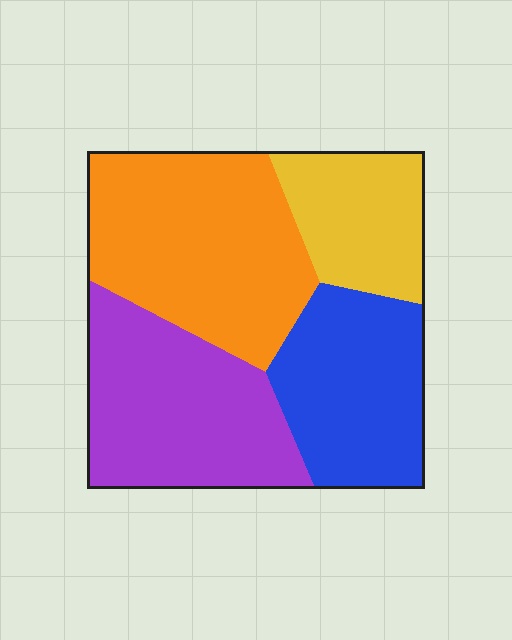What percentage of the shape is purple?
Purple takes up about one quarter (1/4) of the shape.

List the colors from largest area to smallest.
From largest to smallest: orange, purple, blue, yellow.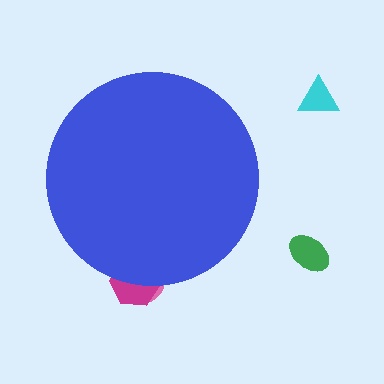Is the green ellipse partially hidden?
No, the green ellipse is fully visible.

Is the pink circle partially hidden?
Yes, the pink circle is partially hidden behind the blue circle.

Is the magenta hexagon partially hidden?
Yes, the magenta hexagon is partially hidden behind the blue circle.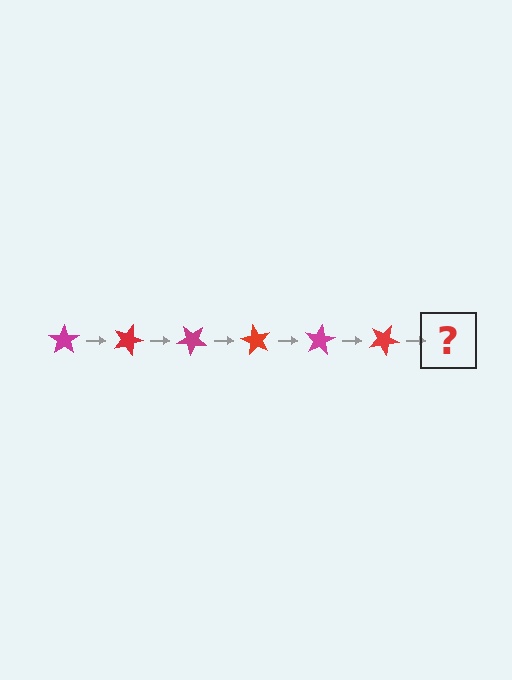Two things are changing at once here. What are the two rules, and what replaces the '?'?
The two rules are that it rotates 20 degrees each step and the color cycles through magenta and red. The '?' should be a magenta star, rotated 120 degrees from the start.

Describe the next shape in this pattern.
It should be a magenta star, rotated 120 degrees from the start.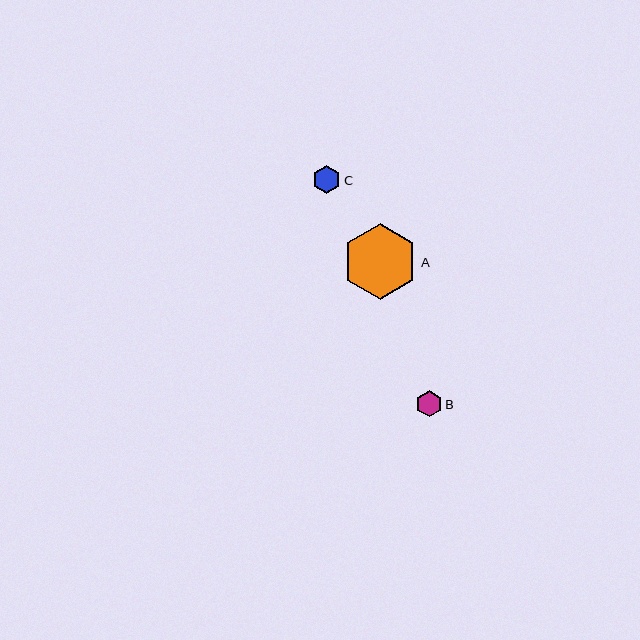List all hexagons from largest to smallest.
From largest to smallest: A, C, B.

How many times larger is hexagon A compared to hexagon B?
Hexagon A is approximately 2.9 times the size of hexagon B.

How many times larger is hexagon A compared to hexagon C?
Hexagon A is approximately 2.7 times the size of hexagon C.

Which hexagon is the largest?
Hexagon A is the largest with a size of approximately 75 pixels.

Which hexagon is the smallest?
Hexagon B is the smallest with a size of approximately 26 pixels.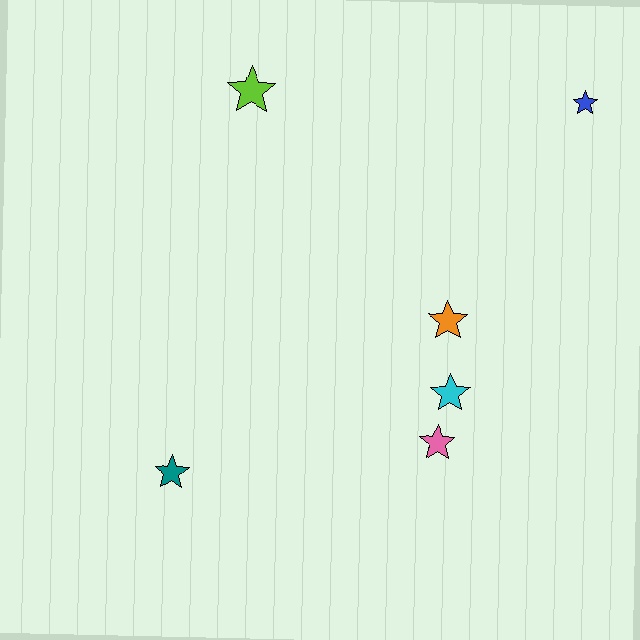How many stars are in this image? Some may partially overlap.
There are 6 stars.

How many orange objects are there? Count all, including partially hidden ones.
There is 1 orange object.